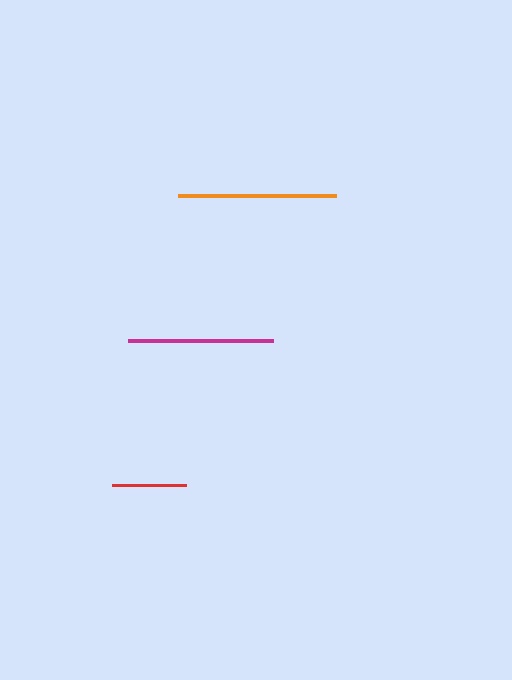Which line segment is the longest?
The orange line is the longest at approximately 157 pixels.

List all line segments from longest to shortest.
From longest to shortest: orange, magenta, red.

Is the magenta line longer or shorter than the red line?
The magenta line is longer than the red line.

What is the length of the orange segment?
The orange segment is approximately 157 pixels long.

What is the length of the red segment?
The red segment is approximately 74 pixels long.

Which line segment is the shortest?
The red line is the shortest at approximately 74 pixels.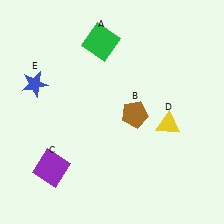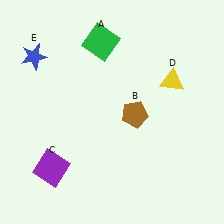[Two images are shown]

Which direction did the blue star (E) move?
The blue star (E) moved up.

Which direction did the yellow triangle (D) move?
The yellow triangle (D) moved up.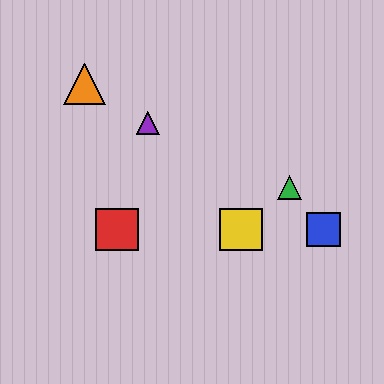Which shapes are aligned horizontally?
The red square, the blue square, the yellow square are aligned horizontally.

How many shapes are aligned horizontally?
3 shapes (the red square, the blue square, the yellow square) are aligned horizontally.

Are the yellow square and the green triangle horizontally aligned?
No, the yellow square is at y≈229 and the green triangle is at y≈188.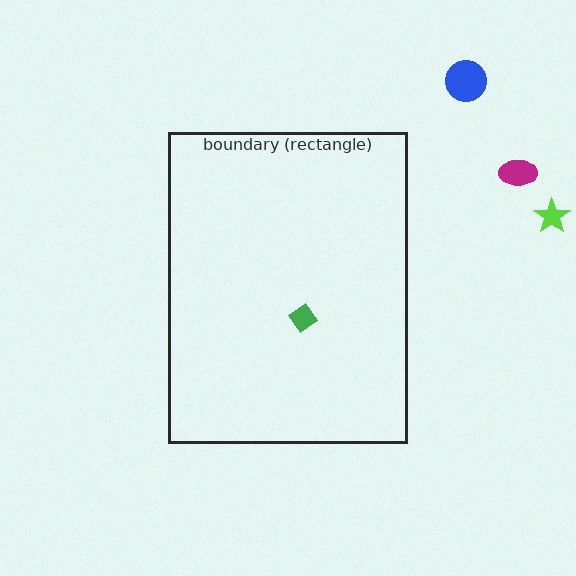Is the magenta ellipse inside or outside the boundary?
Outside.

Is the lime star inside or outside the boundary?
Outside.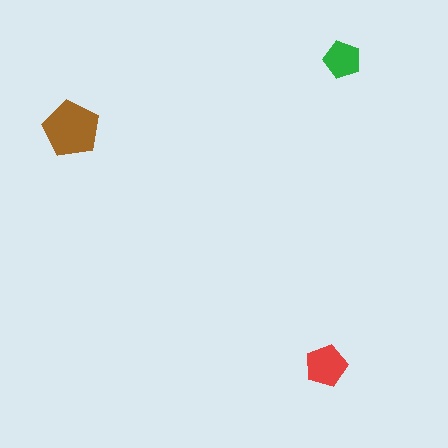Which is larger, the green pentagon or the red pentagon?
The red one.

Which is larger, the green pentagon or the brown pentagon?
The brown one.